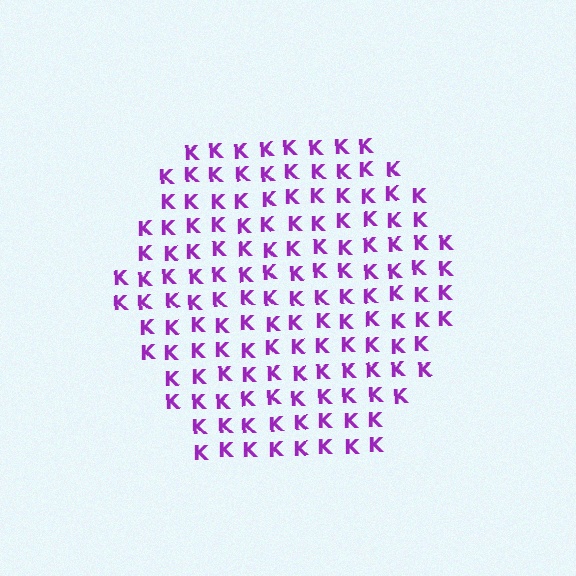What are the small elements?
The small elements are letter K's.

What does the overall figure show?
The overall figure shows a hexagon.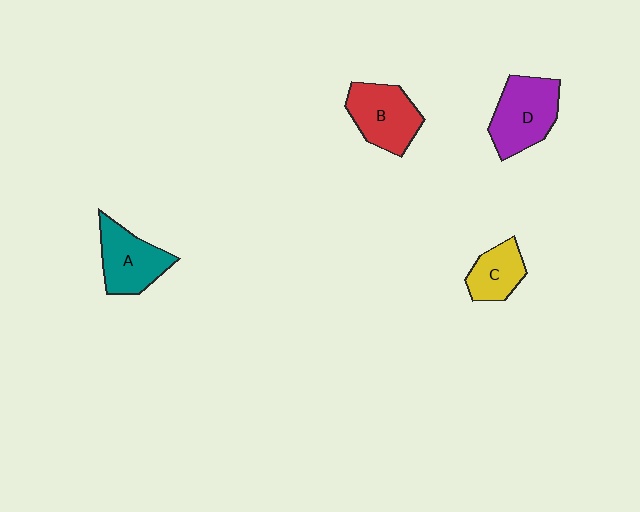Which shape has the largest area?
Shape D (purple).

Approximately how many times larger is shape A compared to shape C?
Approximately 1.4 times.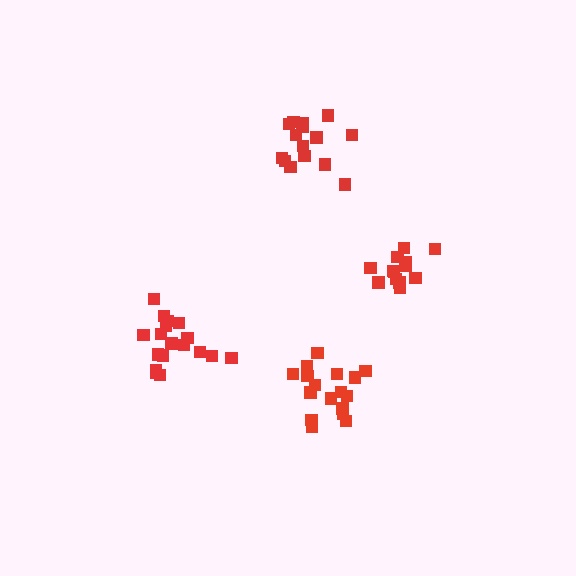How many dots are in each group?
Group 1: 13 dots, Group 2: 18 dots, Group 3: 17 dots, Group 4: 15 dots (63 total).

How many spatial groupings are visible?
There are 4 spatial groupings.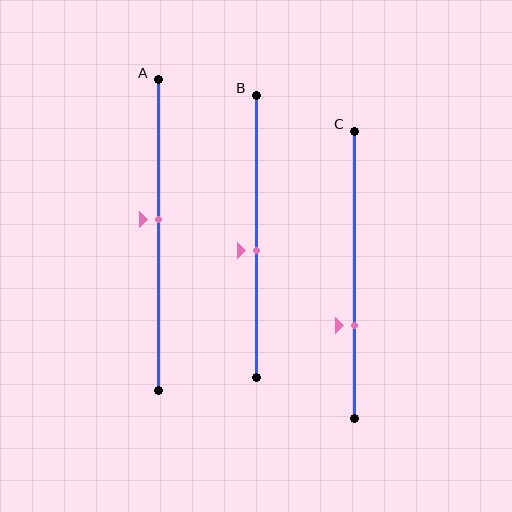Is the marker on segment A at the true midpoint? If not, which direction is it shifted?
No, the marker on segment A is shifted upward by about 5% of the segment length.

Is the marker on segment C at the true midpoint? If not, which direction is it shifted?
No, the marker on segment C is shifted downward by about 18% of the segment length.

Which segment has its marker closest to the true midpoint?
Segment A has its marker closest to the true midpoint.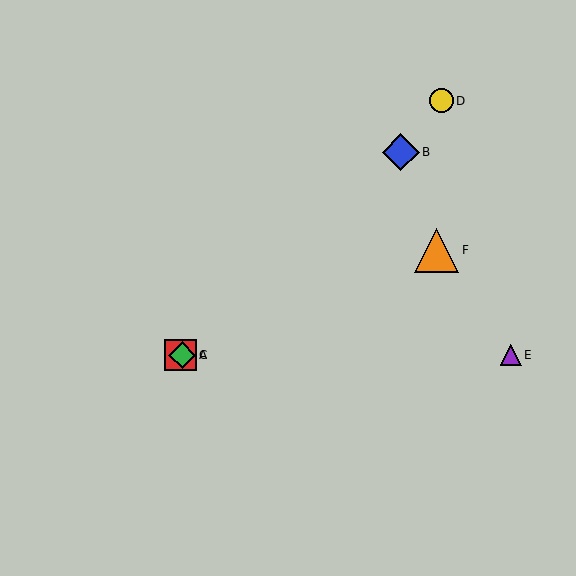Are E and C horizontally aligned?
Yes, both are at y≈355.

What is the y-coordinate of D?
Object D is at y≈101.